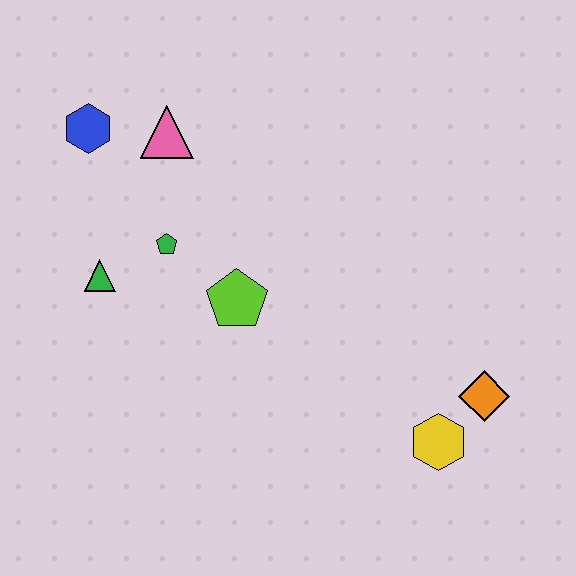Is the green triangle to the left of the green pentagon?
Yes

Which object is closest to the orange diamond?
The yellow hexagon is closest to the orange diamond.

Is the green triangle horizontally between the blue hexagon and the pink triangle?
Yes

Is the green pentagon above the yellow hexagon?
Yes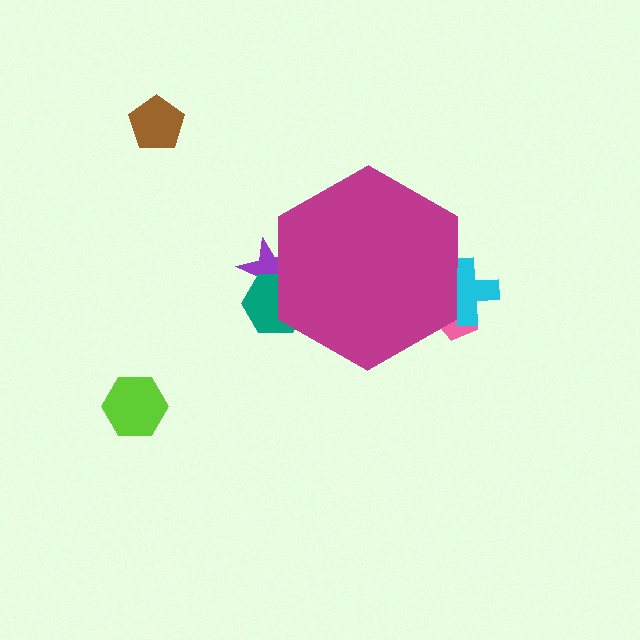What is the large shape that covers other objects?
A magenta hexagon.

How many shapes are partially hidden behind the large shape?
4 shapes are partially hidden.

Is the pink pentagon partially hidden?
Yes, the pink pentagon is partially hidden behind the magenta hexagon.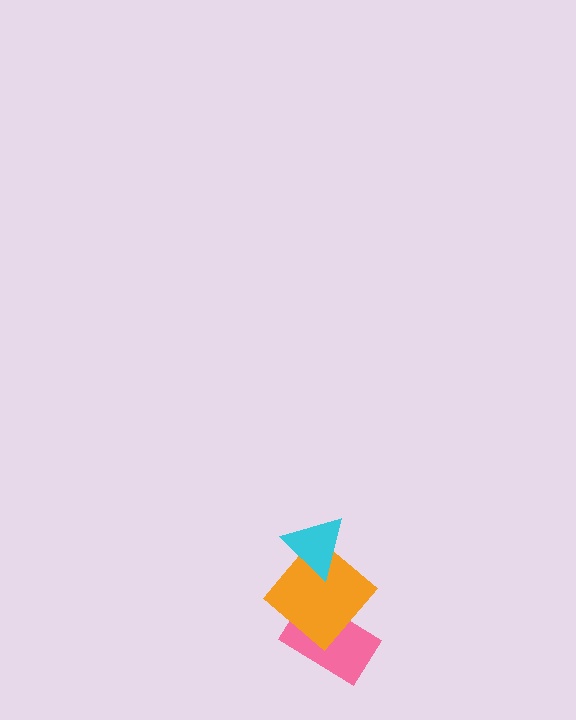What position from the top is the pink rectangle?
The pink rectangle is 3rd from the top.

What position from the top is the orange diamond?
The orange diamond is 2nd from the top.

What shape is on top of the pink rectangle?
The orange diamond is on top of the pink rectangle.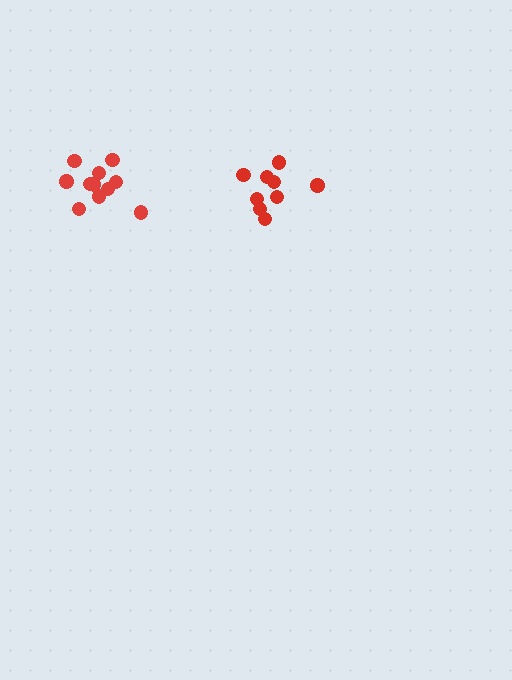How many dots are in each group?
Group 1: 9 dots, Group 2: 11 dots (20 total).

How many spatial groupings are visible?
There are 2 spatial groupings.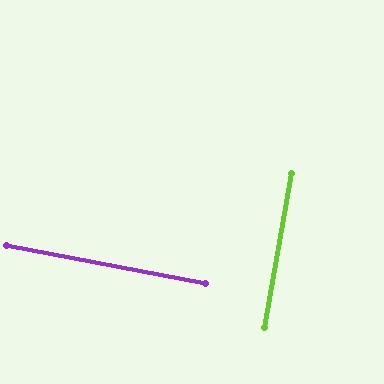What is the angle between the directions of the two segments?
Approximately 89 degrees.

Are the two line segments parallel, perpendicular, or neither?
Perpendicular — they meet at approximately 89°.